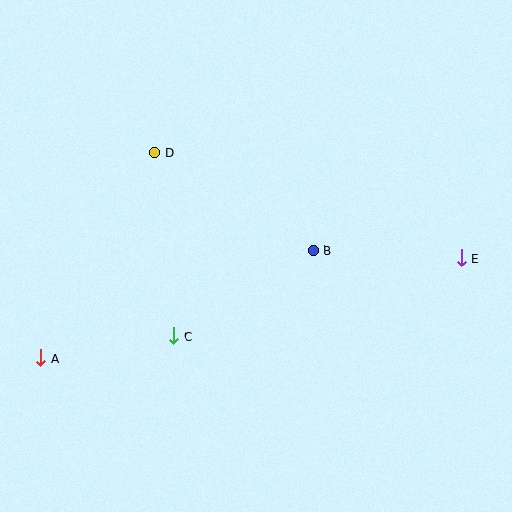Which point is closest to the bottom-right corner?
Point E is closest to the bottom-right corner.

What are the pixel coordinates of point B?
Point B is at (313, 251).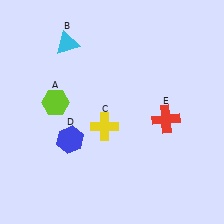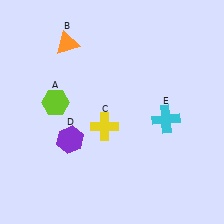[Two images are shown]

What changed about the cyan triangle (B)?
In Image 1, B is cyan. In Image 2, it changed to orange.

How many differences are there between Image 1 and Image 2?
There are 3 differences between the two images.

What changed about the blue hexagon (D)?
In Image 1, D is blue. In Image 2, it changed to purple.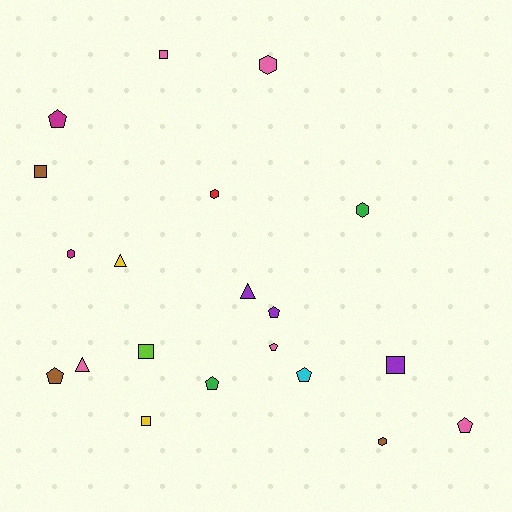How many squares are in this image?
There are 5 squares.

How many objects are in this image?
There are 20 objects.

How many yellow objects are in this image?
There are 2 yellow objects.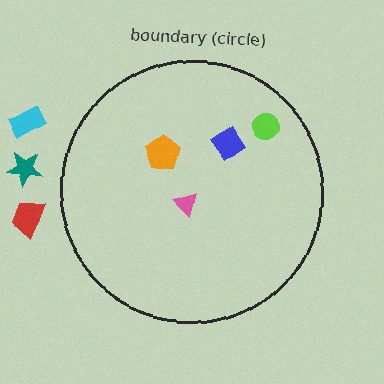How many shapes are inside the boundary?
4 inside, 3 outside.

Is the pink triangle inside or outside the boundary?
Inside.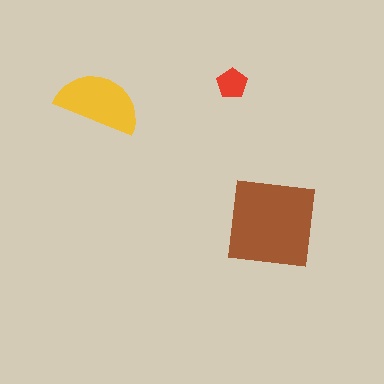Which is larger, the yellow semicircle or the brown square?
The brown square.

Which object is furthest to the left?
The yellow semicircle is leftmost.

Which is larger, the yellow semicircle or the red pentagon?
The yellow semicircle.